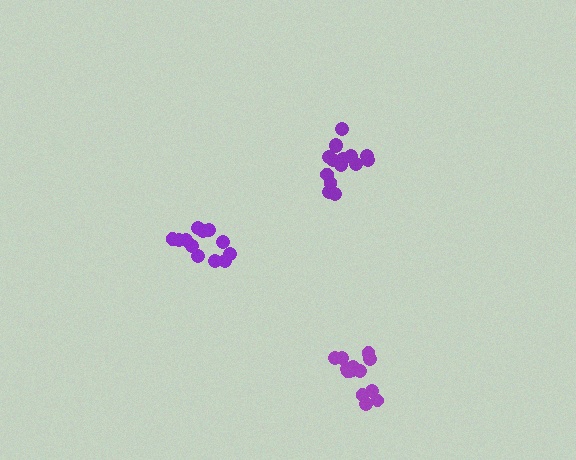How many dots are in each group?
Group 1: 16 dots, Group 2: 12 dots, Group 3: 14 dots (42 total).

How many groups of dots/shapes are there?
There are 3 groups.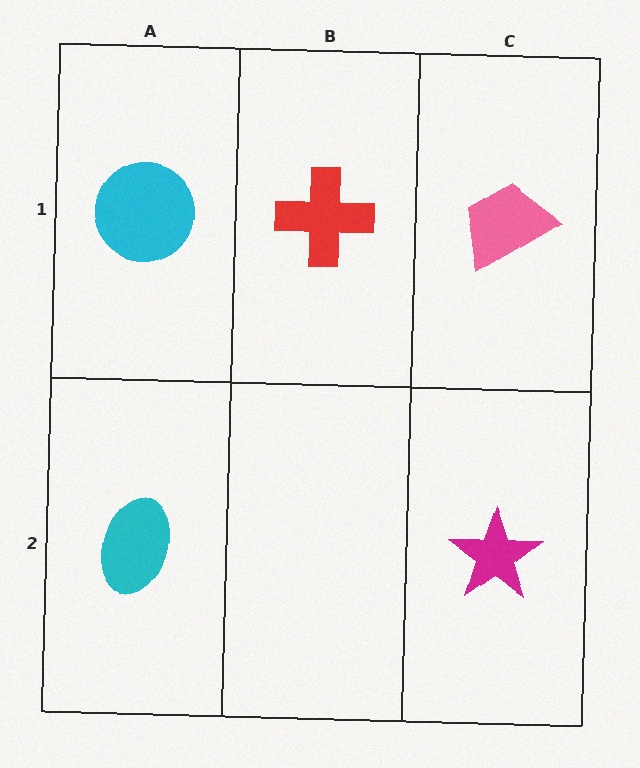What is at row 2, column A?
A cyan ellipse.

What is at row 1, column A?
A cyan circle.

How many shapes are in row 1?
3 shapes.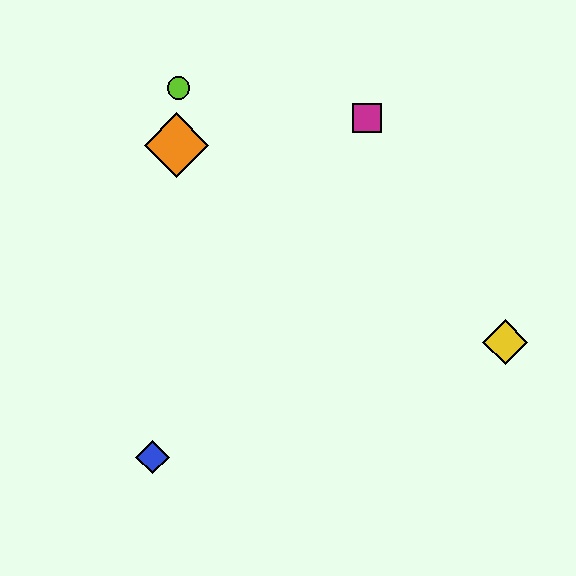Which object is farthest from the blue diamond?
The magenta square is farthest from the blue diamond.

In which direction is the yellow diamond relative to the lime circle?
The yellow diamond is to the right of the lime circle.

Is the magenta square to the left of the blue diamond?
No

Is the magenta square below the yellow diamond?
No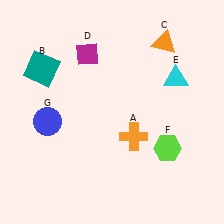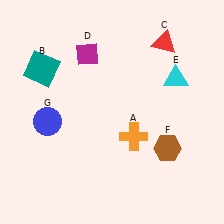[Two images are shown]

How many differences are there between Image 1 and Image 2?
There are 2 differences between the two images.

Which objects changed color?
C changed from orange to red. F changed from lime to brown.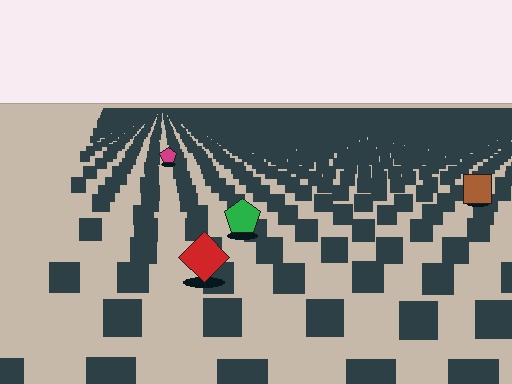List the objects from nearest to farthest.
From nearest to farthest: the red diamond, the green pentagon, the brown square, the magenta pentagon.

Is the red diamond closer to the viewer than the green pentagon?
Yes. The red diamond is closer — you can tell from the texture gradient: the ground texture is coarser near it.